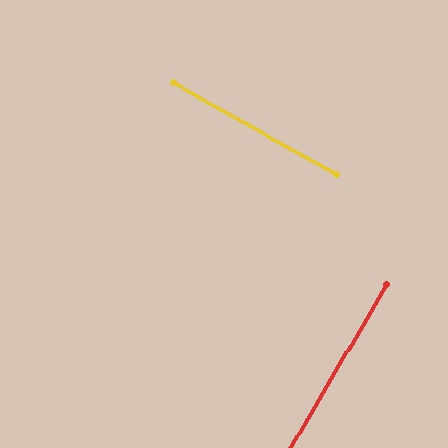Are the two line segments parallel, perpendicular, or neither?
Perpendicular — they meet at approximately 89°.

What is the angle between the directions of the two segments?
Approximately 89 degrees.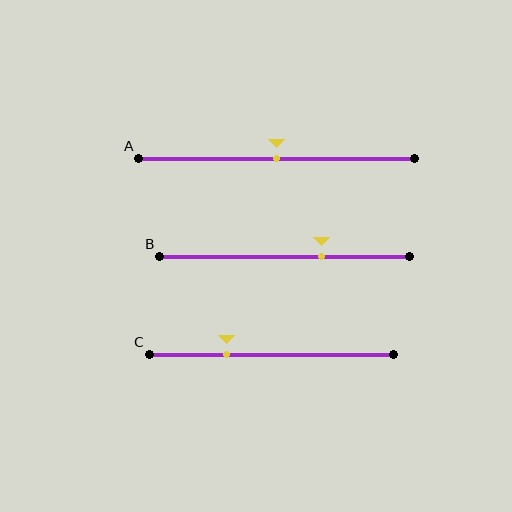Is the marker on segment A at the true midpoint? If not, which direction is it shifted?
Yes, the marker on segment A is at the true midpoint.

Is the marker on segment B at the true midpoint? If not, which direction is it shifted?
No, the marker on segment B is shifted to the right by about 15% of the segment length.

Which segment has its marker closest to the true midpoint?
Segment A has its marker closest to the true midpoint.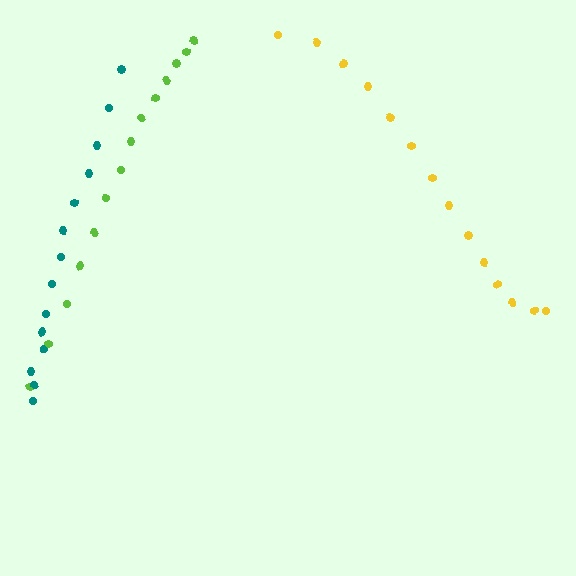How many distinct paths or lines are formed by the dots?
There are 3 distinct paths.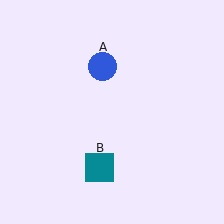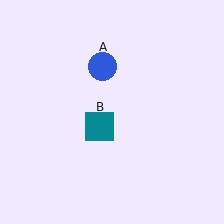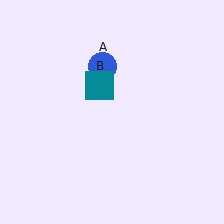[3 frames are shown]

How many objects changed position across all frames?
1 object changed position: teal square (object B).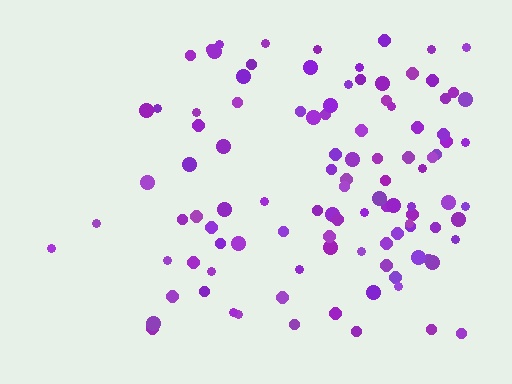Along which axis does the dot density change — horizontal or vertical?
Horizontal.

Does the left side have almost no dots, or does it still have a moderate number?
Still a moderate number, just noticeably fewer than the right.